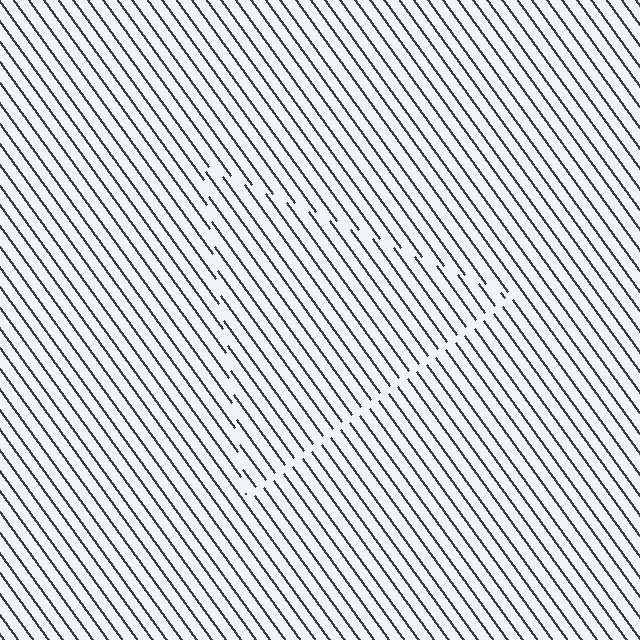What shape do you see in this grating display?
An illusory triangle. The interior of the shape contains the same grating, shifted by half a period — the contour is defined by the phase discontinuity where line-ends from the inner and outer gratings abut.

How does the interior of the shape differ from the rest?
The interior of the shape contains the same grating, shifted by half a period — the contour is defined by the phase discontinuity where line-ends from the inner and outer gratings abut.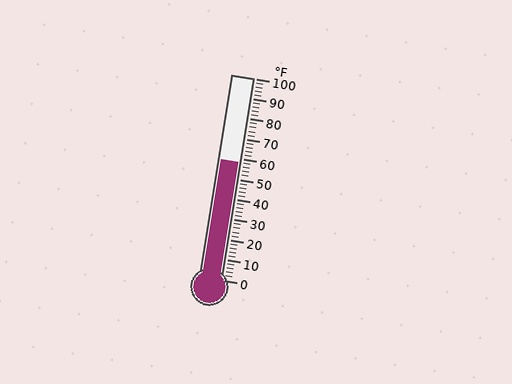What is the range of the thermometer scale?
The thermometer scale ranges from 0°F to 100°F.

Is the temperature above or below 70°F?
The temperature is below 70°F.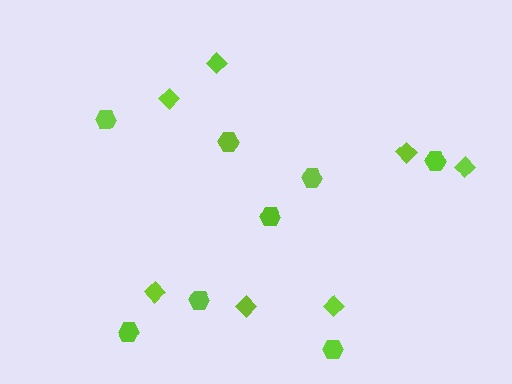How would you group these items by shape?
There are 2 groups: one group of hexagons (8) and one group of diamonds (7).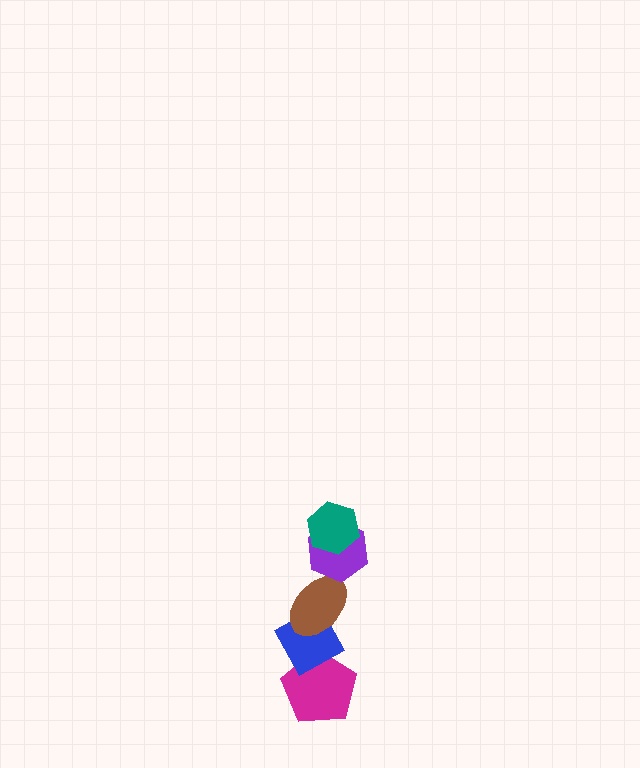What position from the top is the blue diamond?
The blue diamond is 4th from the top.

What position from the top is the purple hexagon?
The purple hexagon is 2nd from the top.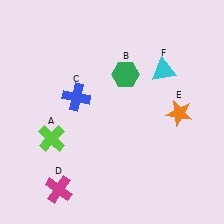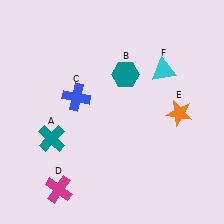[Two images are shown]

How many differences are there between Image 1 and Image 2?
There are 2 differences between the two images.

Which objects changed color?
A changed from lime to teal. B changed from green to teal.